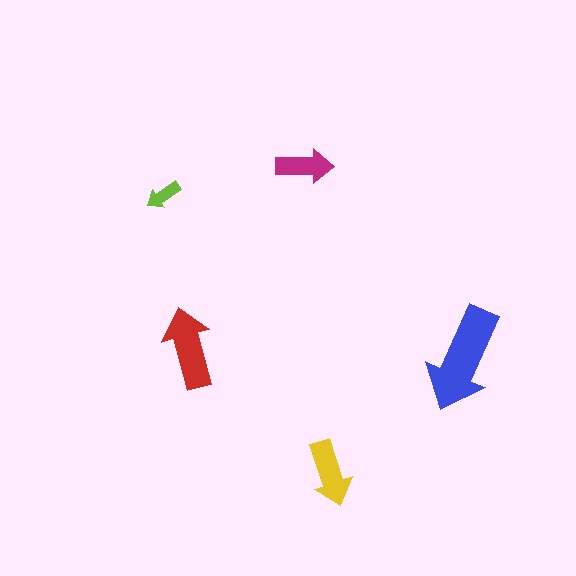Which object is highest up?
The magenta arrow is topmost.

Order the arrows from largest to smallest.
the blue one, the red one, the yellow one, the magenta one, the lime one.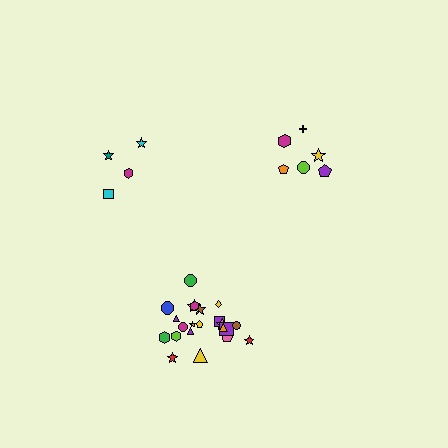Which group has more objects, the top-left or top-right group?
The top-right group.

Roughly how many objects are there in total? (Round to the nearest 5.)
Roughly 30 objects in total.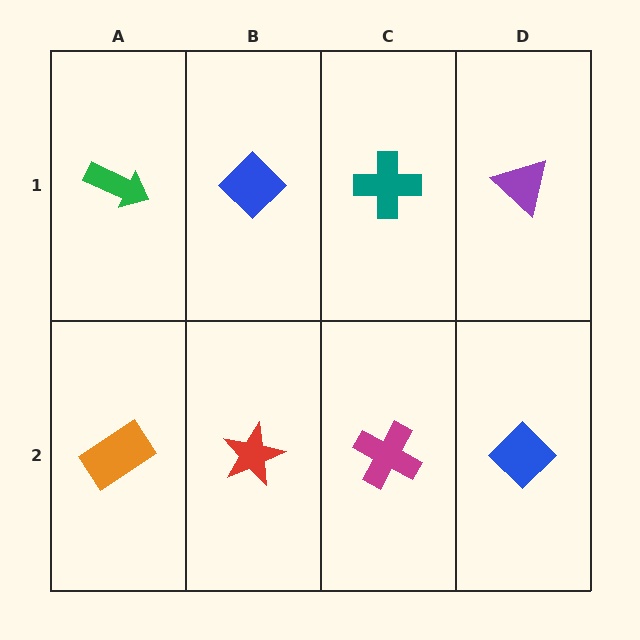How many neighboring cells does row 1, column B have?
3.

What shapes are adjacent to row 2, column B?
A blue diamond (row 1, column B), an orange rectangle (row 2, column A), a magenta cross (row 2, column C).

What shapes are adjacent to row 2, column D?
A purple triangle (row 1, column D), a magenta cross (row 2, column C).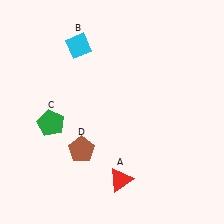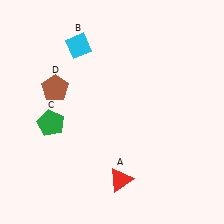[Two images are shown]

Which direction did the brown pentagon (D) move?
The brown pentagon (D) moved up.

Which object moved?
The brown pentagon (D) moved up.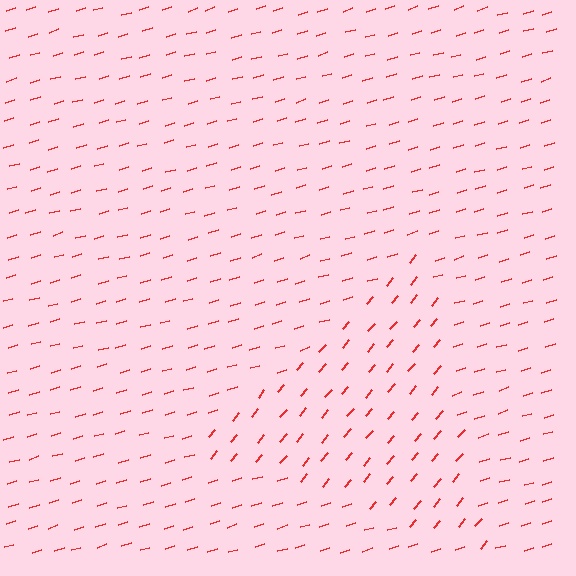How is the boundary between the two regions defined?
The boundary is defined purely by a change in line orientation (approximately 33 degrees difference). All lines are the same color and thickness.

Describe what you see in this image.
The image is filled with small red line segments. A triangle region in the image has lines oriented differently from the surrounding lines, creating a visible texture boundary.